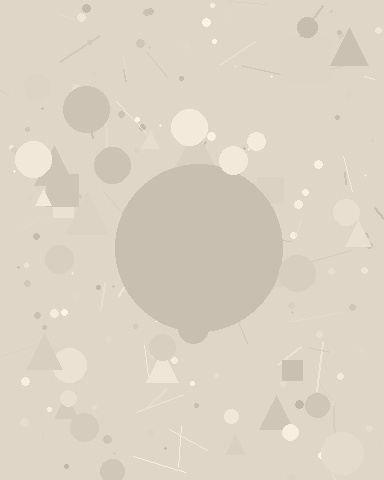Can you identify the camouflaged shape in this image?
The camouflaged shape is a circle.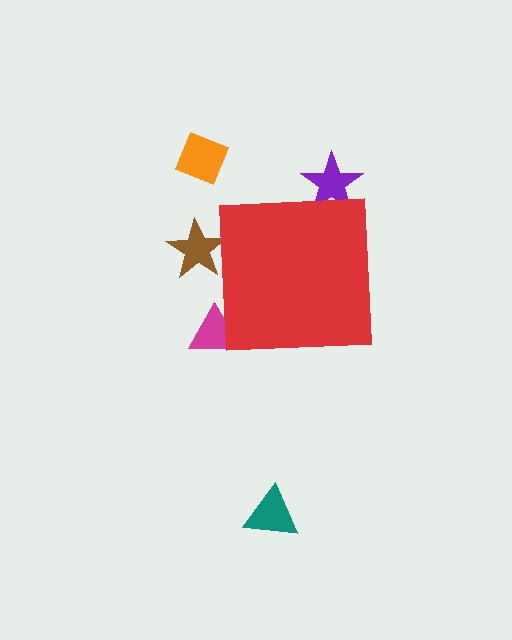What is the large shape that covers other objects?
A red square.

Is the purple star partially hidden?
Yes, the purple star is partially hidden behind the red square.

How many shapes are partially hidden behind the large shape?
3 shapes are partially hidden.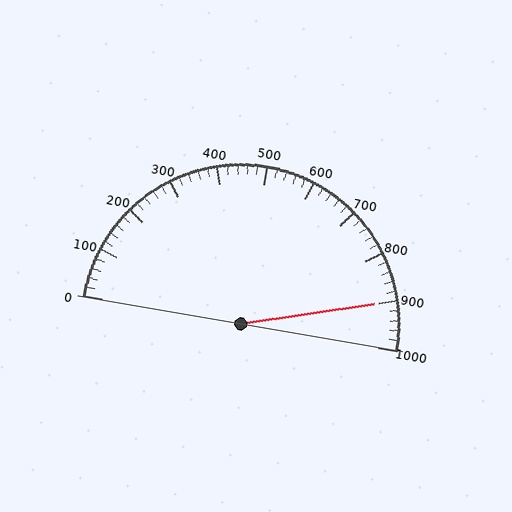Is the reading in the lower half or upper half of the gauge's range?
The reading is in the upper half of the range (0 to 1000).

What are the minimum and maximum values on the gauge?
The gauge ranges from 0 to 1000.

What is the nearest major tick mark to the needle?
The nearest major tick mark is 900.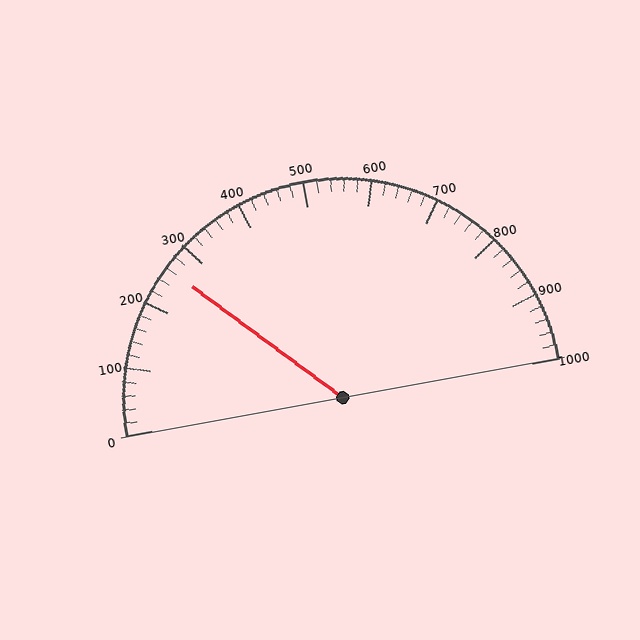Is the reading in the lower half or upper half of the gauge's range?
The reading is in the lower half of the range (0 to 1000).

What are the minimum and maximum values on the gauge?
The gauge ranges from 0 to 1000.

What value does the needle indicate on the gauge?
The needle indicates approximately 260.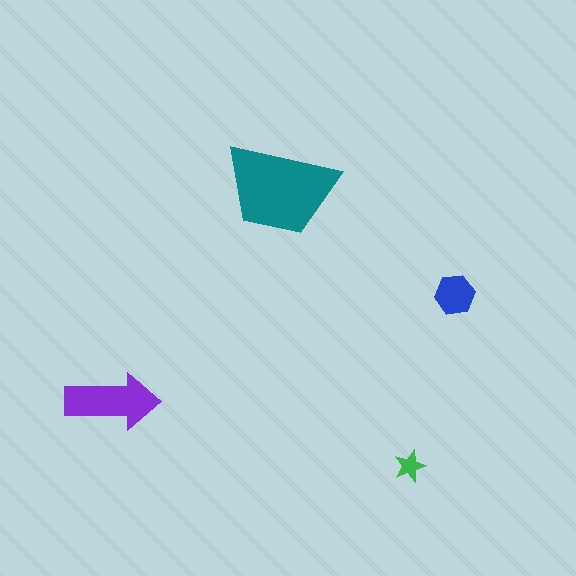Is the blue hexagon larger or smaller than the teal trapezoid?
Smaller.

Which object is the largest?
The teal trapezoid.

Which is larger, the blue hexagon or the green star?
The blue hexagon.